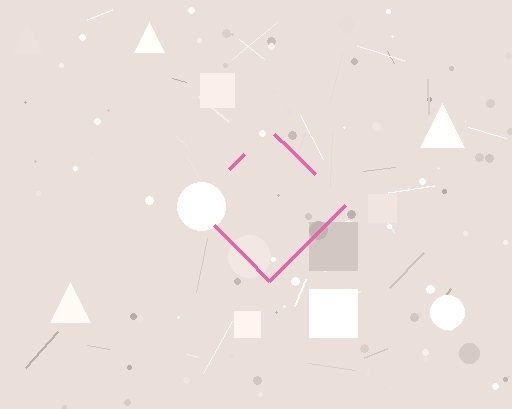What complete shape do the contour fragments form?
The contour fragments form a diamond.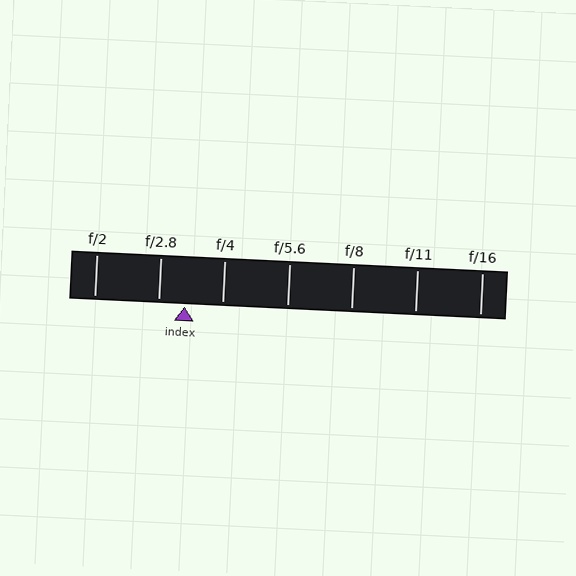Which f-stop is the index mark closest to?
The index mark is closest to f/2.8.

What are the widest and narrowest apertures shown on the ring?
The widest aperture shown is f/2 and the narrowest is f/16.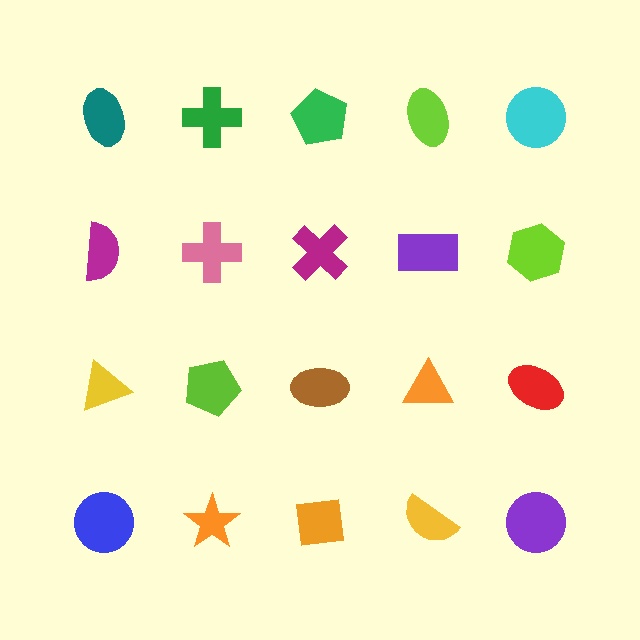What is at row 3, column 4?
An orange triangle.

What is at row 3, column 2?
A lime pentagon.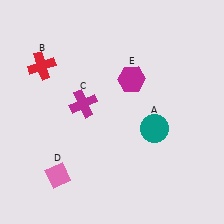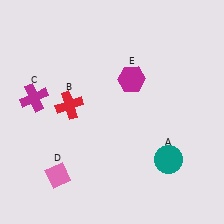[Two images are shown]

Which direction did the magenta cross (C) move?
The magenta cross (C) moved left.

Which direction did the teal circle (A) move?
The teal circle (A) moved down.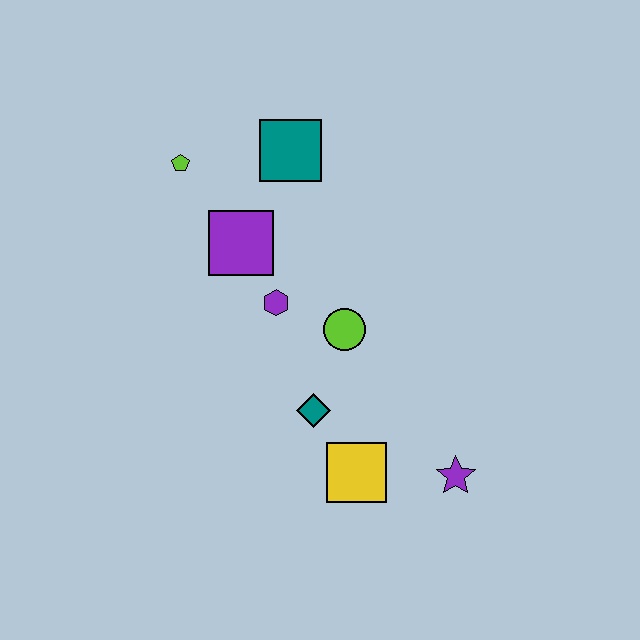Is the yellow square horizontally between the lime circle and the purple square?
No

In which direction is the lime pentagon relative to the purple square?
The lime pentagon is above the purple square.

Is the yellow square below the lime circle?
Yes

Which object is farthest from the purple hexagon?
The purple star is farthest from the purple hexagon.